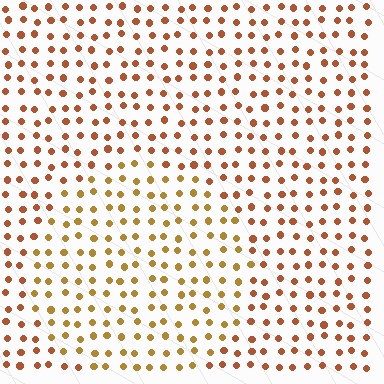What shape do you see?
I see a circle.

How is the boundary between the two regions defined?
The boundary is defined purely by a slight shift in hue (about 25 degrees). Spacing, size, and orientation are identical on both sides.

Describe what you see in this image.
The image is filled with small brown elements in a uniform arrangement. A circle-shaped region is visible where the elements are tinted to a slightly different hue, forming a subtle color boundary.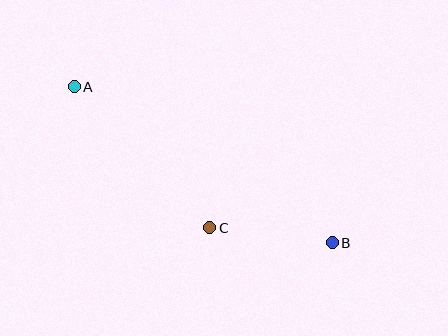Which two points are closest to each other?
Points B and C are closest to each other.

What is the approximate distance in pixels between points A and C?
The distance between A and C is approximately 196 pixels.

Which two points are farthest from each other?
Points A and B are farthest from each other.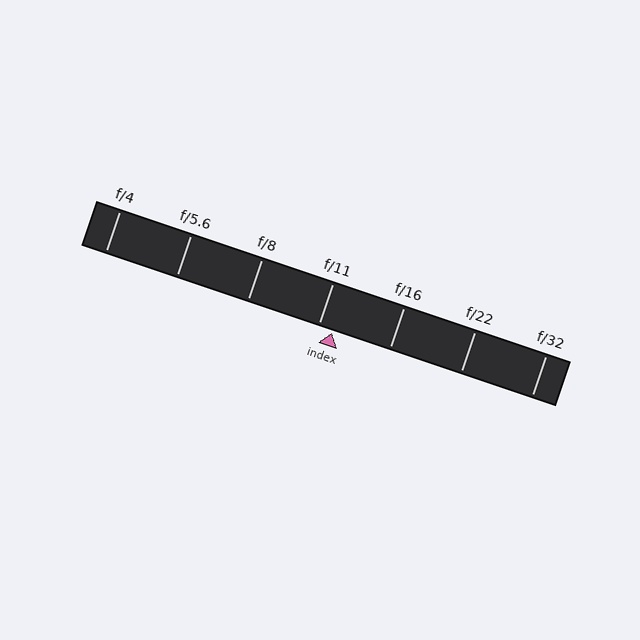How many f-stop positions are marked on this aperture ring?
There are 7 f-stop positions marked.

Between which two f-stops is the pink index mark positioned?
The index mark is between f/11 and f/16.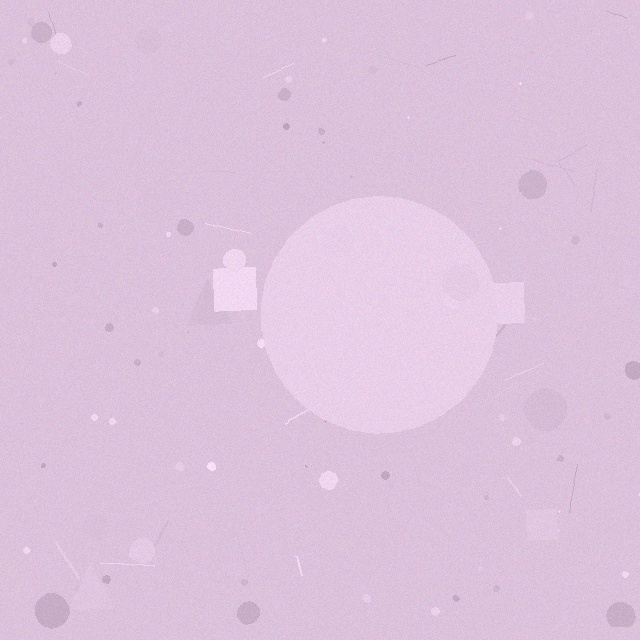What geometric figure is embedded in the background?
A circle is embedded in the background.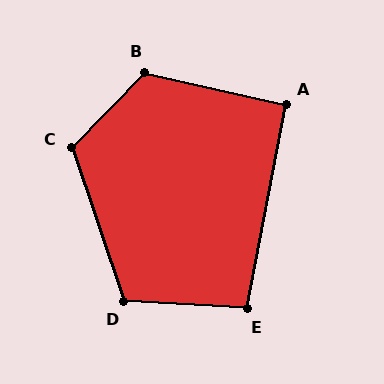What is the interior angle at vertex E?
Approximately 98 degrees (obtuse).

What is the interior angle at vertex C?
Approximately 117 degrees (obtuse).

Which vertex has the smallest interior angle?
A, at approximately 92 degrees.